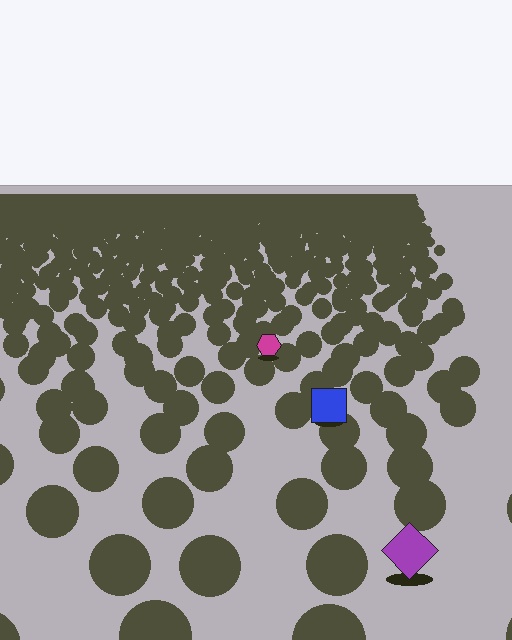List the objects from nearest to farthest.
From nearest to farthest: the purple diamond, the blue square, the magenta hexagon.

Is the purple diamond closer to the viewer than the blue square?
Yes. The purple diamond is closer — you can tell from the texture gradient: the ground texture is coarser near it.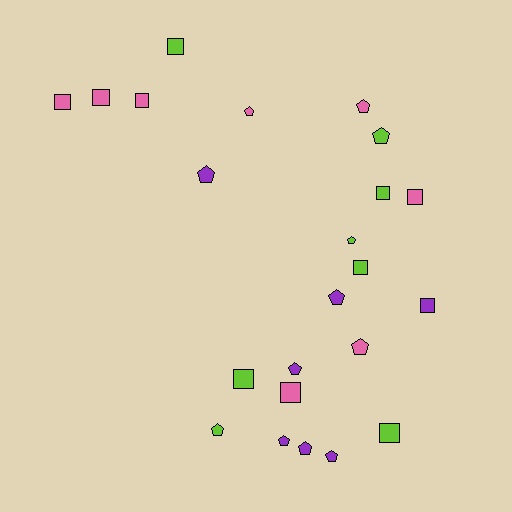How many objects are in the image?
There are 23 objects.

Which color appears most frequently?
Lime, with 8 objects.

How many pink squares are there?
There are 5 pink squares.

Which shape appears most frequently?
Pentagon, with 12 objects.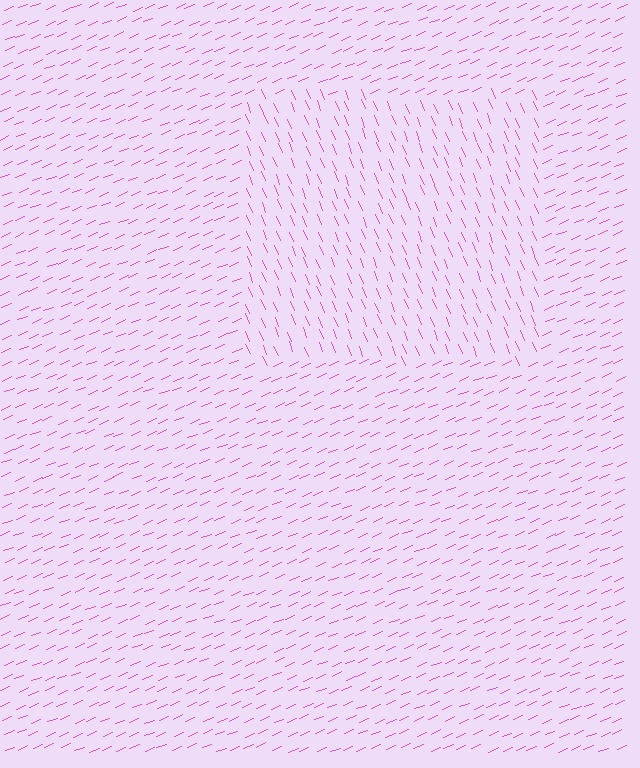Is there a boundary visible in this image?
Yes, there is a texture boundary formed by a change in line orientation.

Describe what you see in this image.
The image is filled with small pink line segments. A rectangle region in the image has lines oriented differently from the surrounding lines, creating a visible texture boundary.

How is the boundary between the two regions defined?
The boundary is defined purely by a change in line orientation (approximately 89 degrees difference). All lines are the same color and thickness.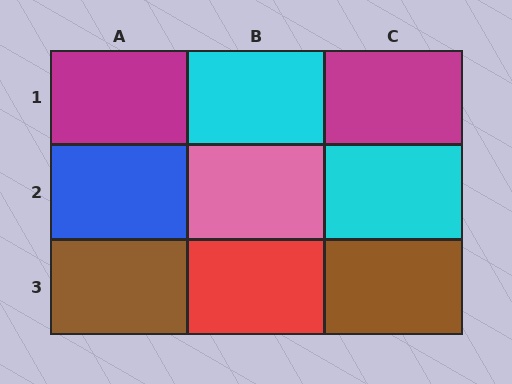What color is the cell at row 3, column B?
Red.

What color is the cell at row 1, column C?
Magenta.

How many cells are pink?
1 cell is pink.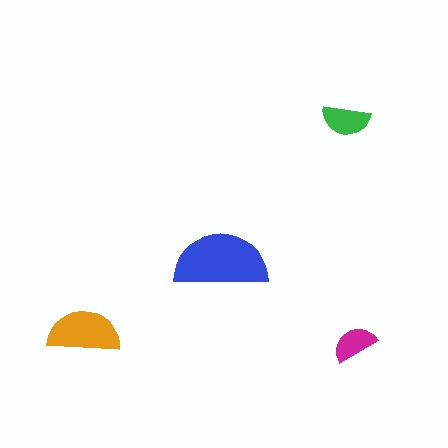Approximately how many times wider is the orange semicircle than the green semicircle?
About 1.5 times wider.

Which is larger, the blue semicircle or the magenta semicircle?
The blue one.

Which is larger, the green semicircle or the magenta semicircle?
The green one.